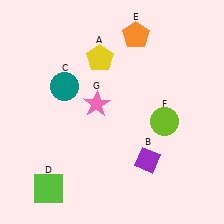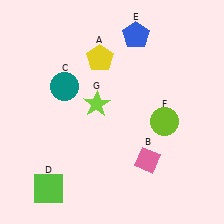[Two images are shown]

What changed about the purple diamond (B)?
In Image 1, B is purple. In Image 2, it changed to pink.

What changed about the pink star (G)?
In Image 1, G is pink. In Image 2, it changed to lime.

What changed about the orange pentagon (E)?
In Image 1, E is orange. In Image 2, it changed to blue.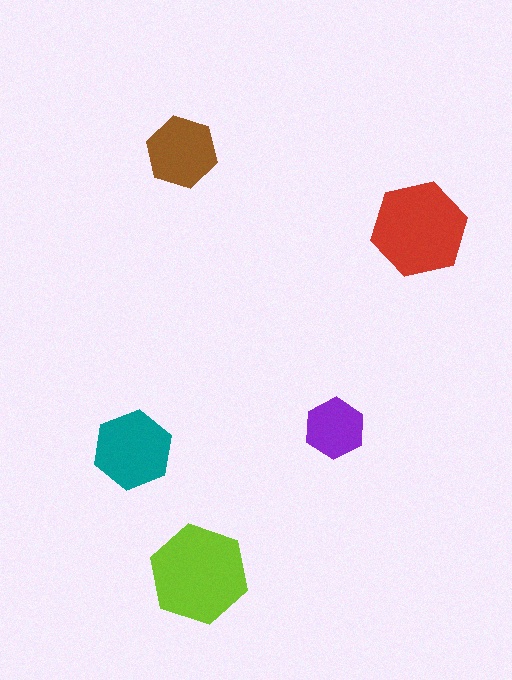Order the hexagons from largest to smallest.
the lime one, the red one, the teal one, the brown one, the purple one.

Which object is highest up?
The brown hexagon is topmost.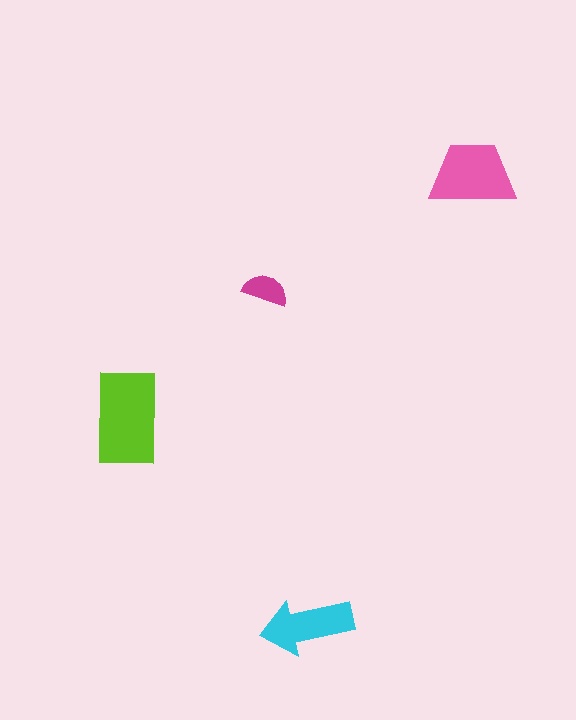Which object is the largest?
The lime rectangle.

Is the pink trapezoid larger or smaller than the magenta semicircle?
Larger.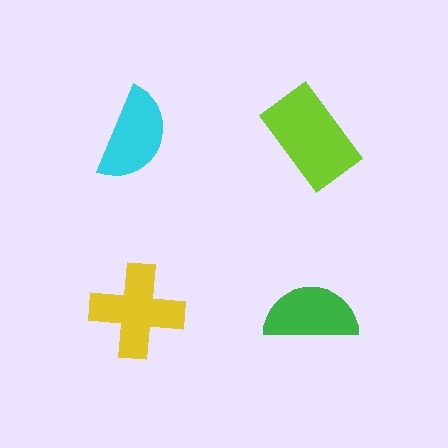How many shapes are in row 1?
2 shapes.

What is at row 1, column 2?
A lime rectangle.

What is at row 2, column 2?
A green semicircle.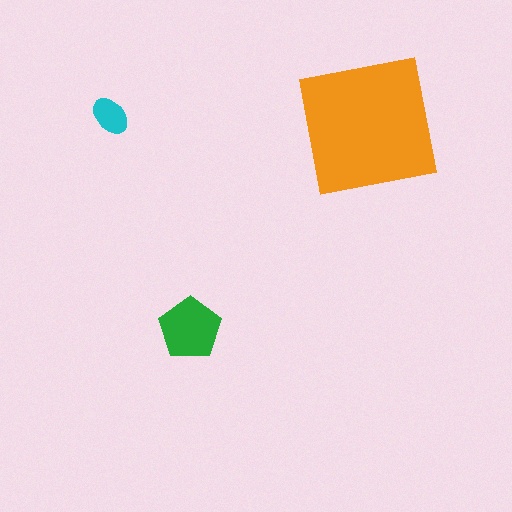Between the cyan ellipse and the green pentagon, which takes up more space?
The green pentagon.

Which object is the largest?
The orange square.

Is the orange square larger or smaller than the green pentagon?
Larger.